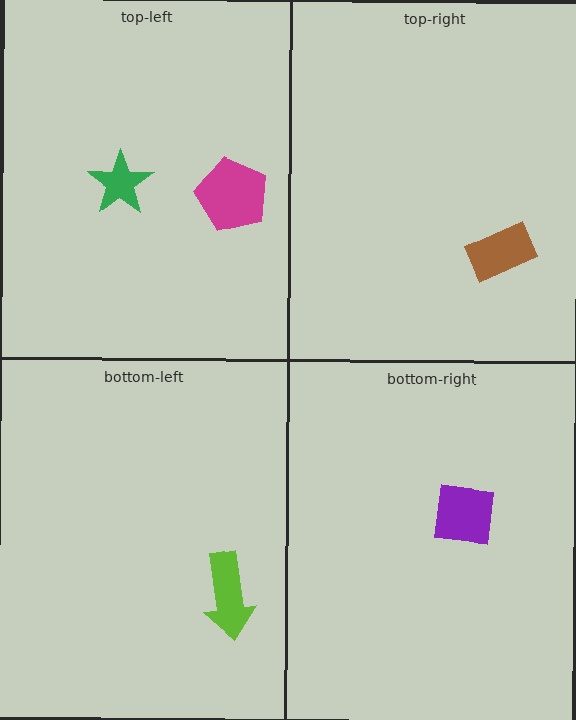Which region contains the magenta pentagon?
The top-left region.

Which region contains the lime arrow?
The bottom-left region.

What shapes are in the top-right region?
The brown rectangle.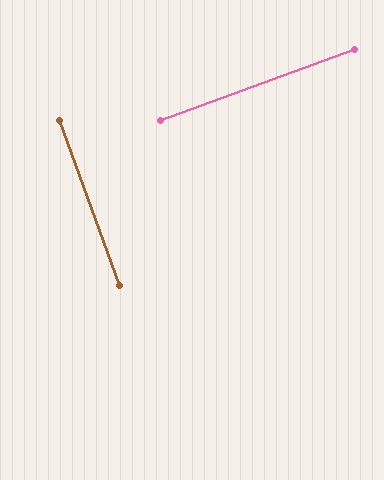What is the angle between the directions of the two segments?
Approximately 90 degrees.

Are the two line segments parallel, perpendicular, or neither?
Perpendicular — they meet at approximately 90°.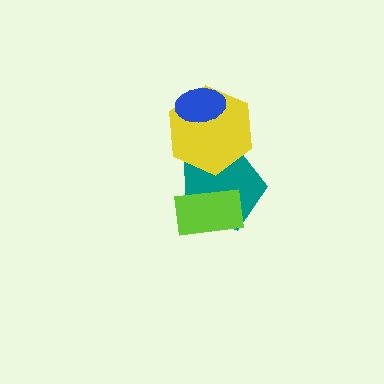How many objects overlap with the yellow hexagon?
2 objects overlap with the yellow hexagon.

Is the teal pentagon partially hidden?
Yes, it is partially covered by another shape.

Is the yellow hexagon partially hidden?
Yes, it is partially covered by another shape.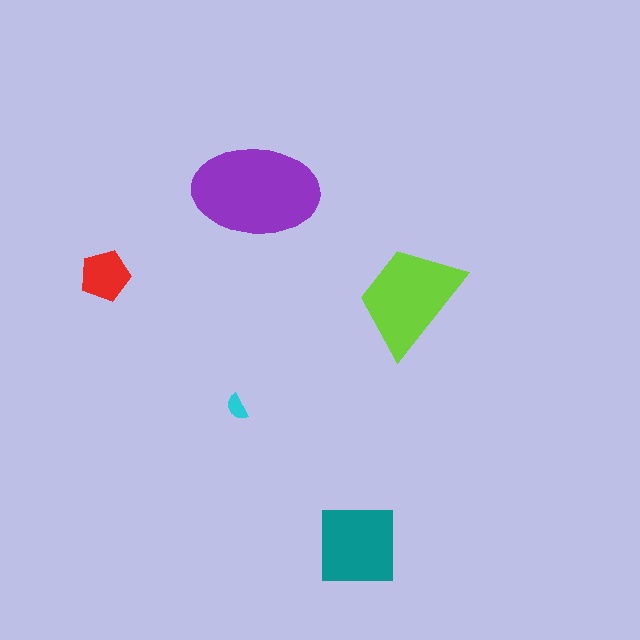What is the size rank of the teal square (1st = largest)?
3rd.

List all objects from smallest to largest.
The cyan semicircle, the red pentagon, the teal square, the lime trapezoid, the purple ellipse.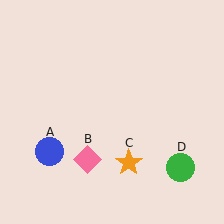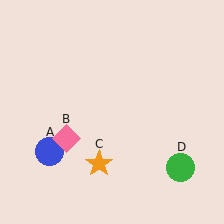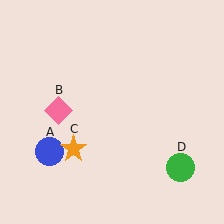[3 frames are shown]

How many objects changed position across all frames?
2 objects changed position: pink diamond (object B), orange star (object C).